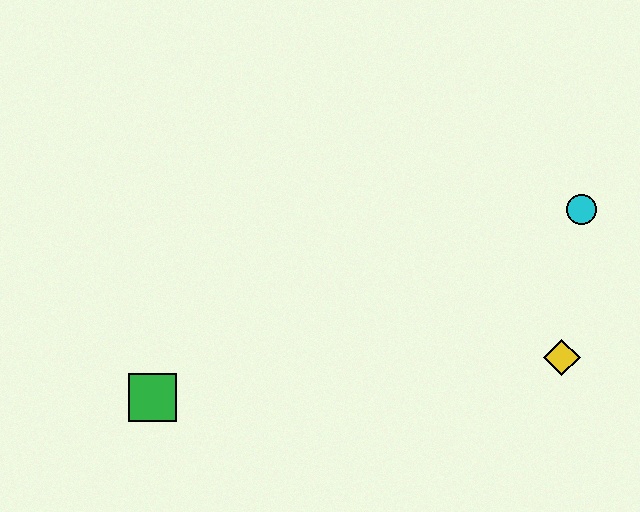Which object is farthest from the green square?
The cyan circle is farthest from the green square.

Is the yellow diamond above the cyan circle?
No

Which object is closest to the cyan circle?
The yellow diamond is closest to the cyan circle.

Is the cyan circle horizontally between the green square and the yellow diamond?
No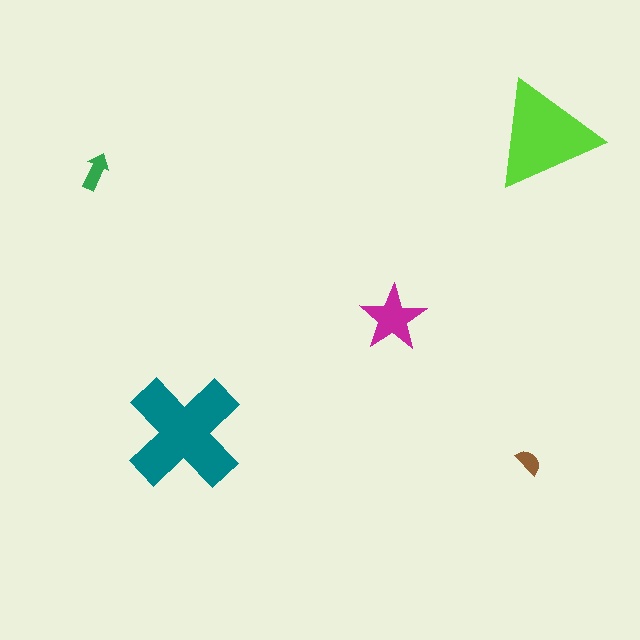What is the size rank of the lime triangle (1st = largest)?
2nd.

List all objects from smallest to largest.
The brown semicircle, the green arrow, the magenta star, the lime triangle, the teal cross.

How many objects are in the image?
There are 5 objects in the image.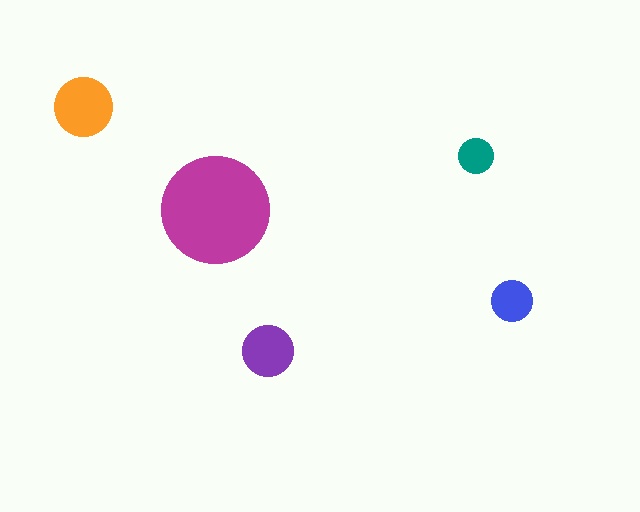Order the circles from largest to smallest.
the magenta one, the orange one, the purple one, the blue one, the teal one.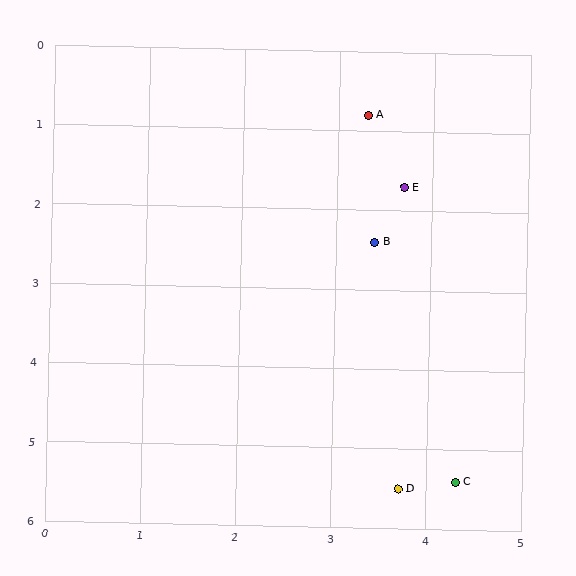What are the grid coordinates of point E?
Point E is at approximately (3.7, 1.7).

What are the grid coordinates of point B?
Point B is at approximately (3.4, 2.4).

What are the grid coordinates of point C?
Point C is at approximately (4.3, 5.4).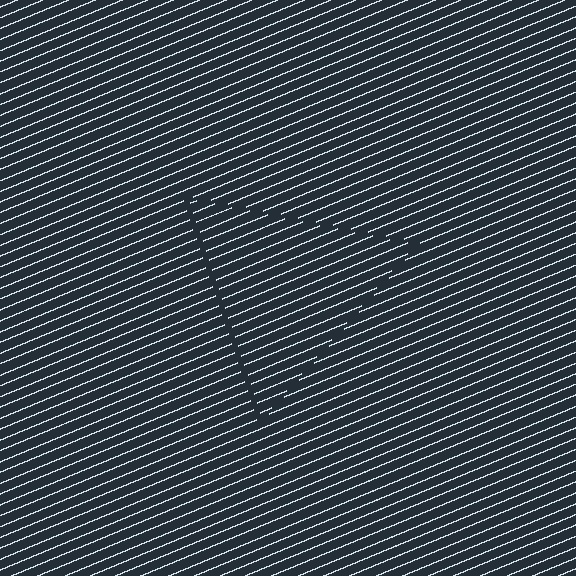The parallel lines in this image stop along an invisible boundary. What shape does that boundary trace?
An illusory triangle. The interior of the shape contains the same grating, shifted by half a period — the contour is defined by the phase discontinuity where line-ends from the inner and outer gratings abut.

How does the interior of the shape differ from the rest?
The interior of the shape contains the same grating, shifted by half a period — the contour is defined by the phase discontinuity where line-ends from the inner and outer gratings abut.